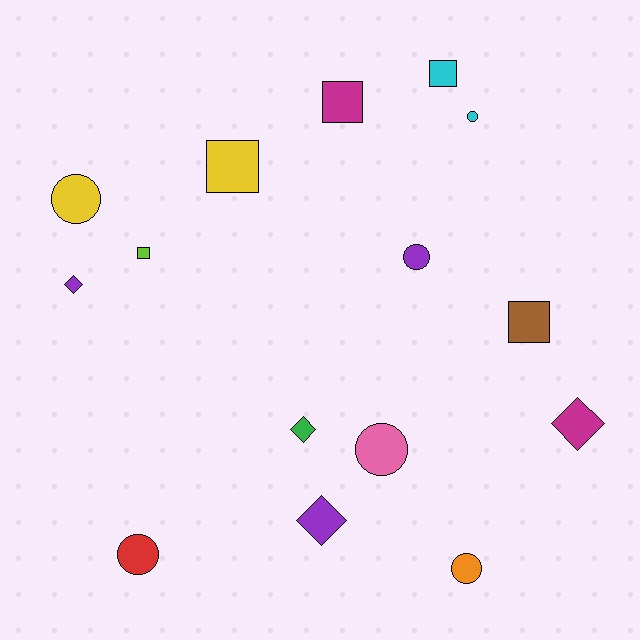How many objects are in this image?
There are 15 objects.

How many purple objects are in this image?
There are 3 purple objects.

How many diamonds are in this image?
There are 4 diamonds.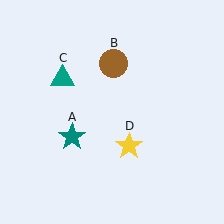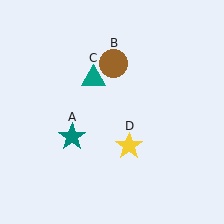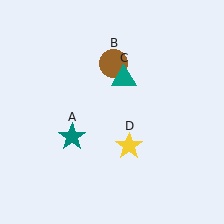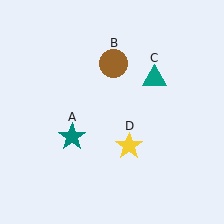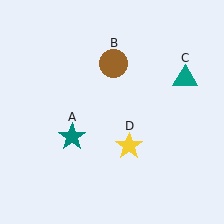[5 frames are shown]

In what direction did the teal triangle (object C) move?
The teal triangle (object C) moved right.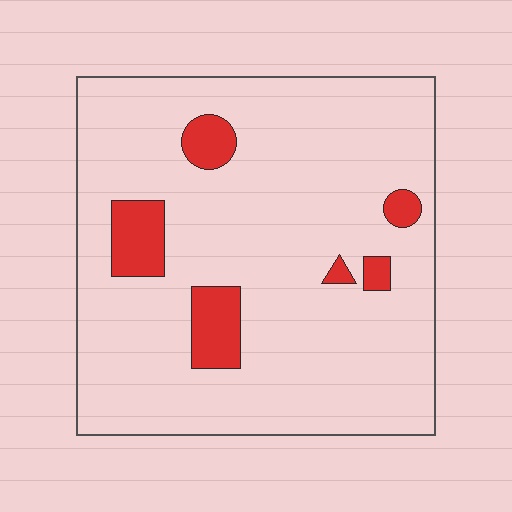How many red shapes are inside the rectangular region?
6.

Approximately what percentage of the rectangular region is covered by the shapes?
Approximately 10%.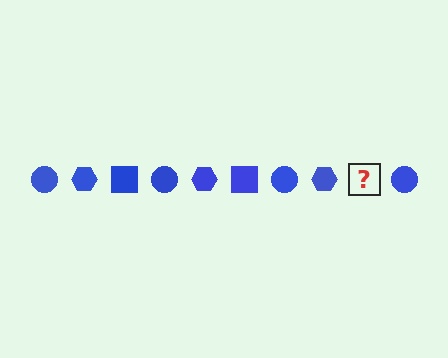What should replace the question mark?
The question mark should be replaced with a blue square.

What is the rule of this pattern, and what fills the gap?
The rule is that the pattern cycles through circle, hexagon, square shapes in blue. The gap should be filled with a blue square.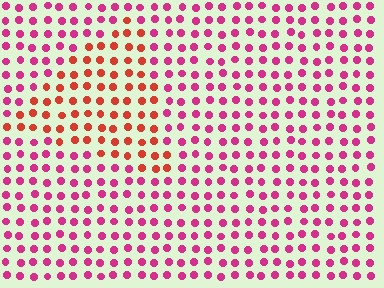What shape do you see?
I see a triangle.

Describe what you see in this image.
The image is filled with small magenta elements in a uniform arrangement. A triangle-shaped region is visible where the elements are tinted to a slightly different hue, forming a subtle color boundary.